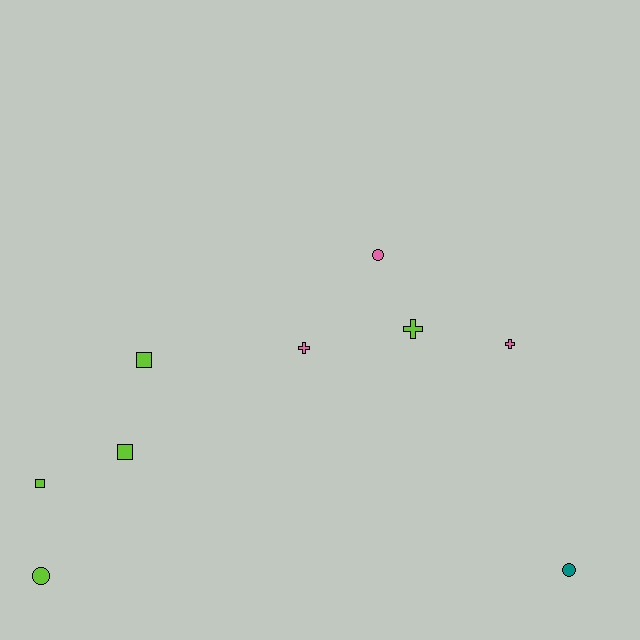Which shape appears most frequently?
Cross, with 3 objects.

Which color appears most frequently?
Lime, with 5 objects.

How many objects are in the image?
There are 9 objects.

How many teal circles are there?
There is 1 teal circle.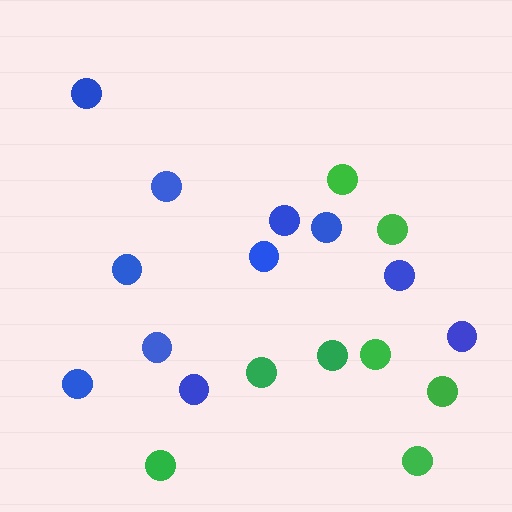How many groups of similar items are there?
There are 2 groups: one group of green circles (8) and one group of blue circles (11).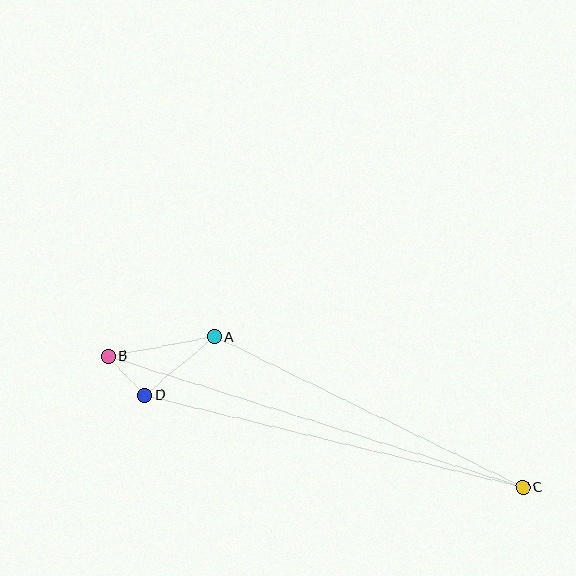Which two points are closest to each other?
Points B and D are closest to each other.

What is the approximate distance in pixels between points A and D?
The distance between A and D is approximately 91 pixels.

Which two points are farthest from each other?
Points B and C are farthest from each other.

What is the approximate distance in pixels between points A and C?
The distance between A and C is approximately 343 pixels.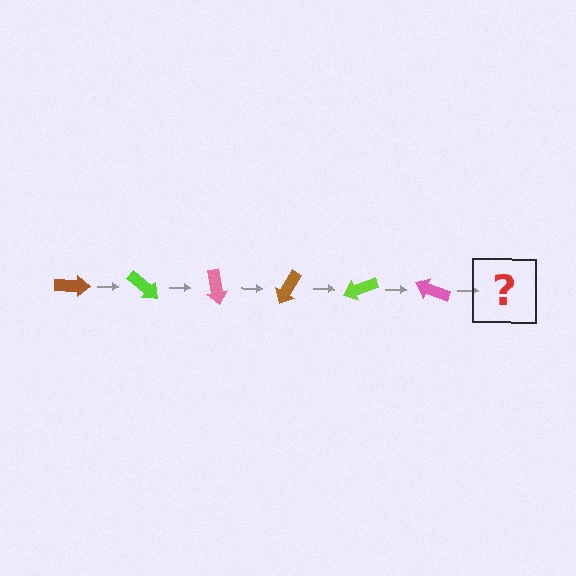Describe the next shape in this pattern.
It should be a brown arrow, rotated 240 degrees from the start.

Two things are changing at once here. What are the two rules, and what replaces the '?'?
The two rules are that it rotates 40 degrees each step and the color cycles through brown, lime, and pink. The '?' should be a brown arrow, rotated 240 degrees from the start.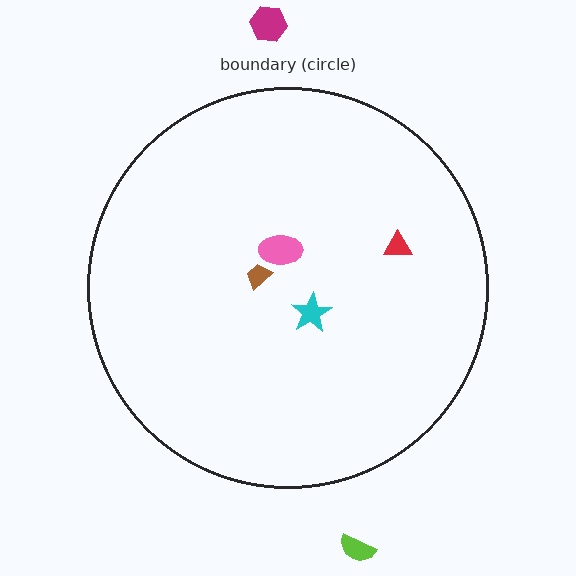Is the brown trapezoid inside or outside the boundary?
Inside.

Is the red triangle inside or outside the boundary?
Inside.